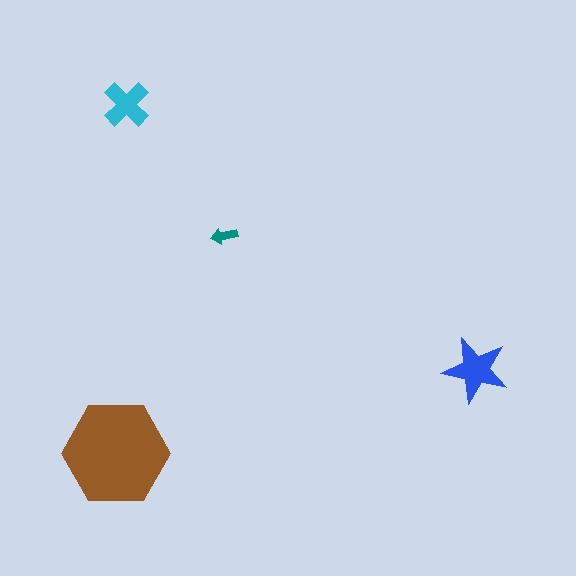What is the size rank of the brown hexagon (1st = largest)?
1st.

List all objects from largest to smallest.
The brown hexagon, the blue star, the cyan cross, the teal arrow.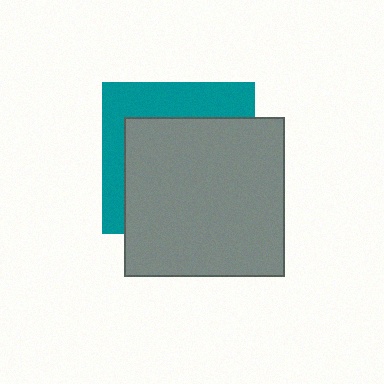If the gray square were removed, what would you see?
You would see the complete teal square.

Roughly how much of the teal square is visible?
A small part of it is visible (roughly 35%).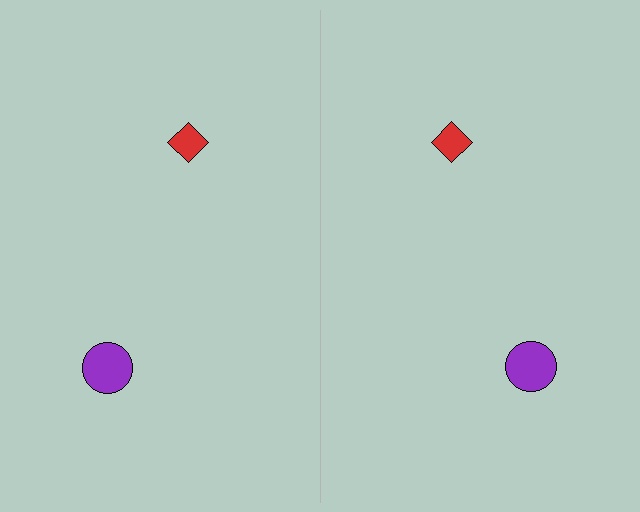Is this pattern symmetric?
Yes, this pattern has bilateral (reflection) symmetry.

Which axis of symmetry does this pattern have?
The pattern has a vertical axis of symmetry running through the center of the image.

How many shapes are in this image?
There are 4 shapes in this image.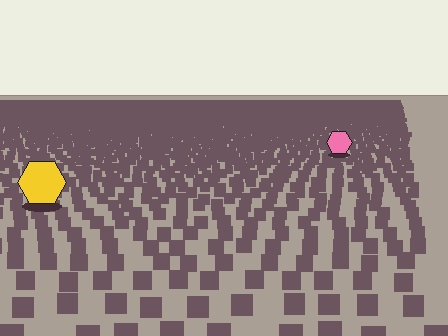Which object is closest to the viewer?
The yellow hexagon is closest. The texture marks near it are larger and more spread out.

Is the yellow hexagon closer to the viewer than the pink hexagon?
Yes. The yellow hexagon is closer — you can tell from the texture gradient: the ground texture is coarser near it.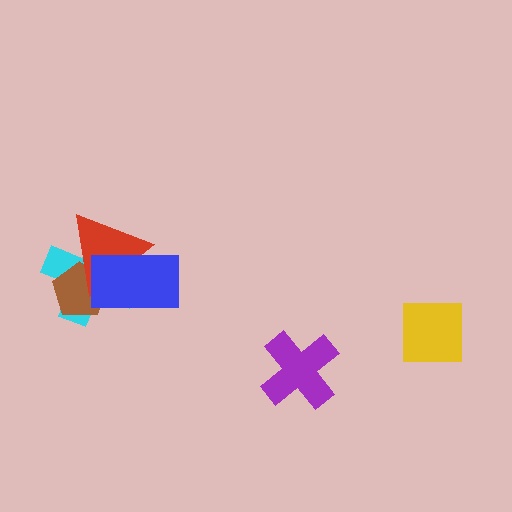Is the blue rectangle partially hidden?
No, no other shape covers it.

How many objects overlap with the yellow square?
0 objects overlap with the yellow square.